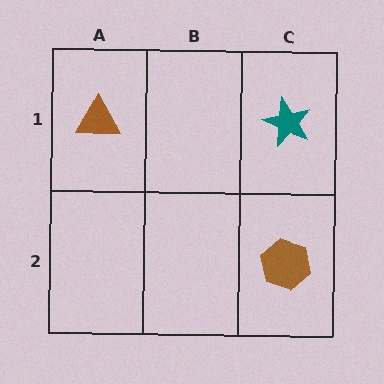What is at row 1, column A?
A brown triangle.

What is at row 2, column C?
A brown hexagon.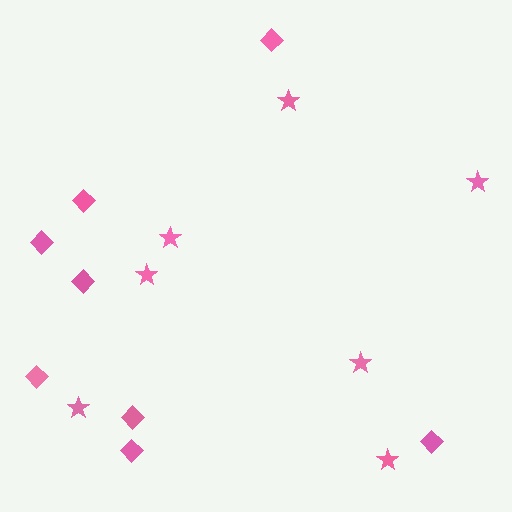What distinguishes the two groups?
There are 2 groups: one group of stars (7) and one group of diamonds (8).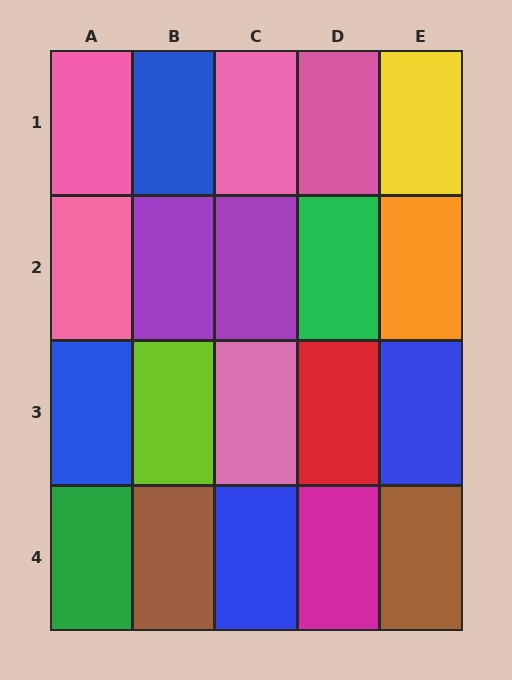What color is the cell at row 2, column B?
Purple.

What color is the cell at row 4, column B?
Brown.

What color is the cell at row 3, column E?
Blue.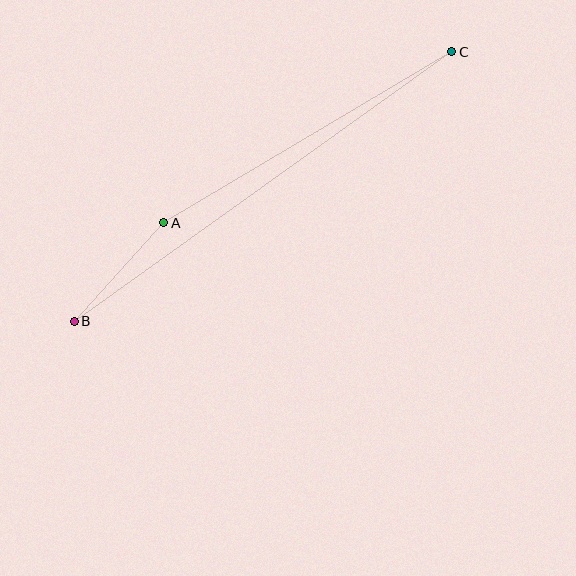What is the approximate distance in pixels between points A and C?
The distance between A and C is approximately 335 pixels.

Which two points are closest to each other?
Points A and B are closest to each other.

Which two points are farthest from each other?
Points B and C are farthest from each other.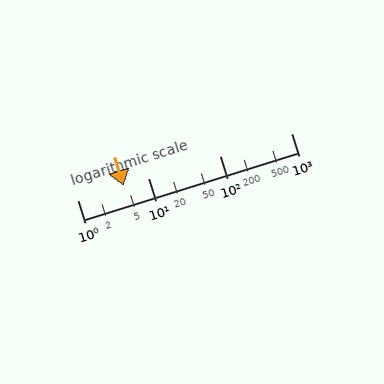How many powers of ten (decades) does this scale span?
The scale spans 3 decades, from 1 to 1000.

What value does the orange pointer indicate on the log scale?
The pointer indicates approximately 4.5.